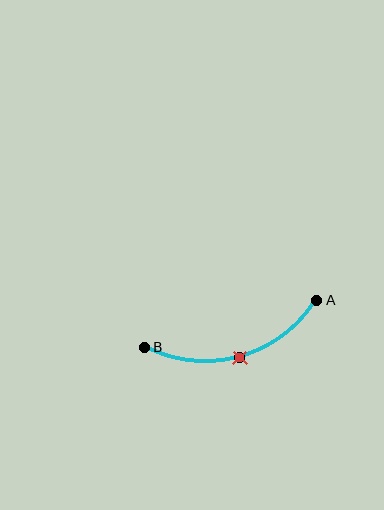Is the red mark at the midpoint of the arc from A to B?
Yes. The red mark lies on the arc at equal arc-length from both A and B — it is the arc midpoint.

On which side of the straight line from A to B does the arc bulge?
The arc bulges below the straight line connecting A and B.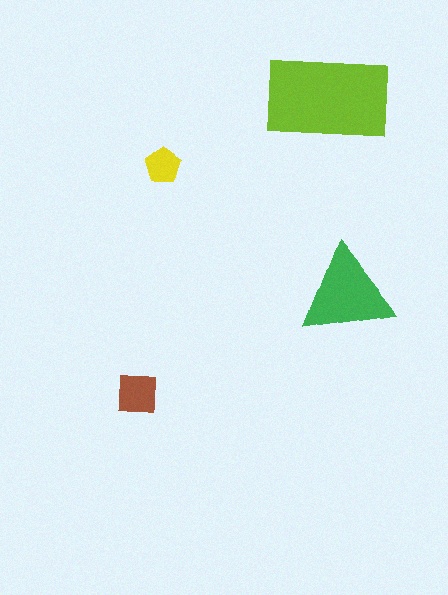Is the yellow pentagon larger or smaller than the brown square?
Smaller.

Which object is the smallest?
The yellow pentagon.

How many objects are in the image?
There are 4 objects in the image.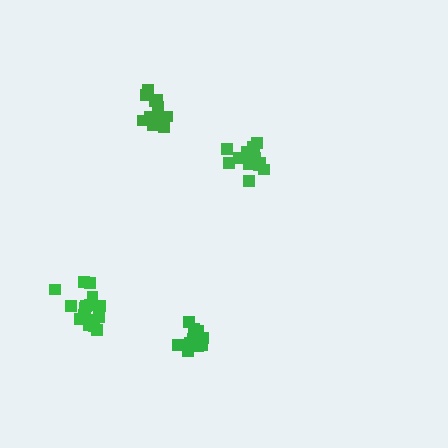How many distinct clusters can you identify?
There are 4 distinct clusters.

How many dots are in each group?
Group 1: 14 dots, Group 2: 13 dots, Group 3: 18 dots, Group 4: 12 dots (57 total).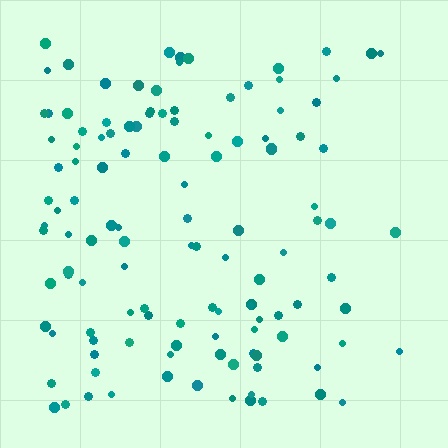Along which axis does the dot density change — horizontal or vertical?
Horizontal.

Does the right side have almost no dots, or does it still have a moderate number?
Still a moderate number, just noticeably fewer than the left.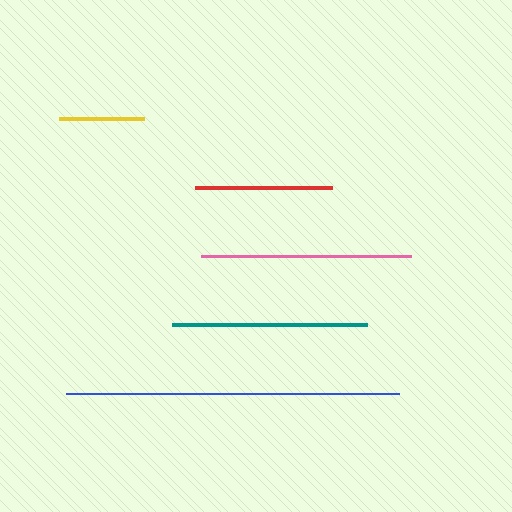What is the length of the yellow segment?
The yellow segment is approximately 84 pixels long.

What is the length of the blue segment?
The blue segment is approximately 333 pixels long.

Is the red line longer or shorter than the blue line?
The blue line is longer than the red line.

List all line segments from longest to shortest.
From longest to shortest: blue, pink, teal, red, yellow.